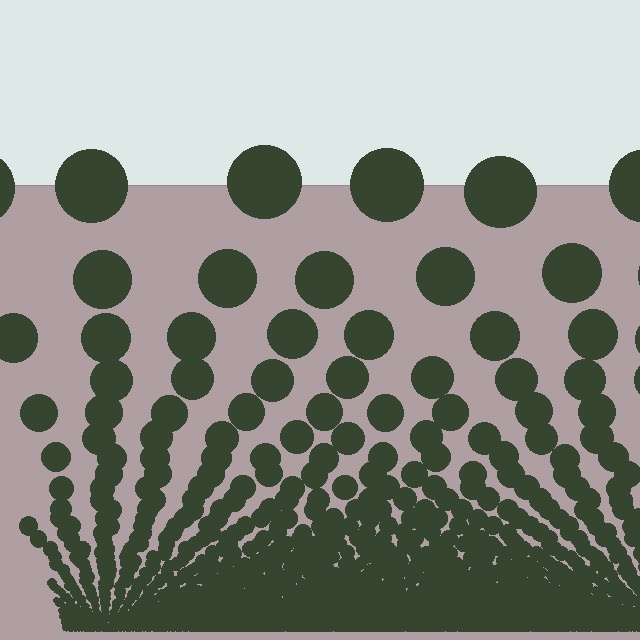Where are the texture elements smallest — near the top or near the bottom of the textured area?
Near the bottom.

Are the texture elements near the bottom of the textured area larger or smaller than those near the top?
Smaller. The gradient is inverted — elements near the bottom are smaller and denser.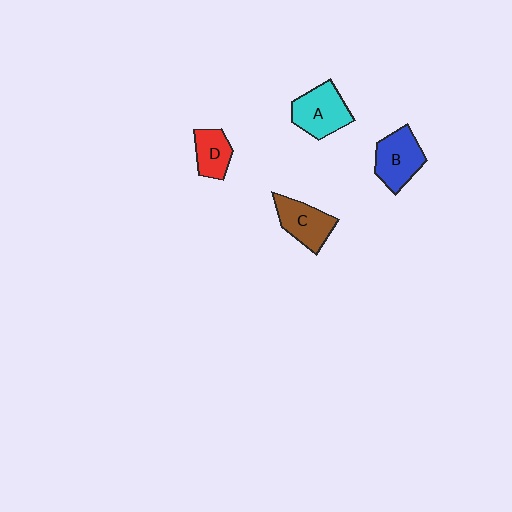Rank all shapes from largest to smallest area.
From largest to smallest: A (cyan), B (blue), C (brown), D (red).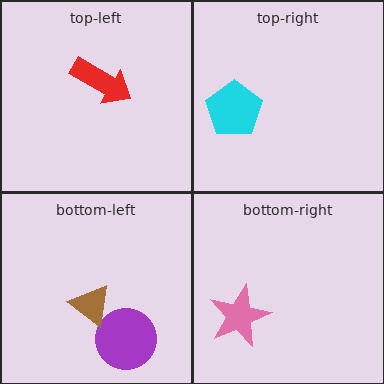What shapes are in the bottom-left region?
The purple circle, the brown triangle.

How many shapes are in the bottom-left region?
2.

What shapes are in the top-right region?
The cyan pentagon.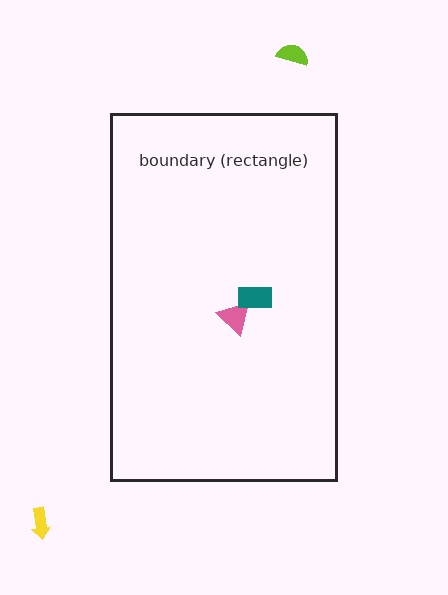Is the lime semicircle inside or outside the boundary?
Outside.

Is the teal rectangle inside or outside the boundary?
Inside.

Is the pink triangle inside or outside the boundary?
Inside.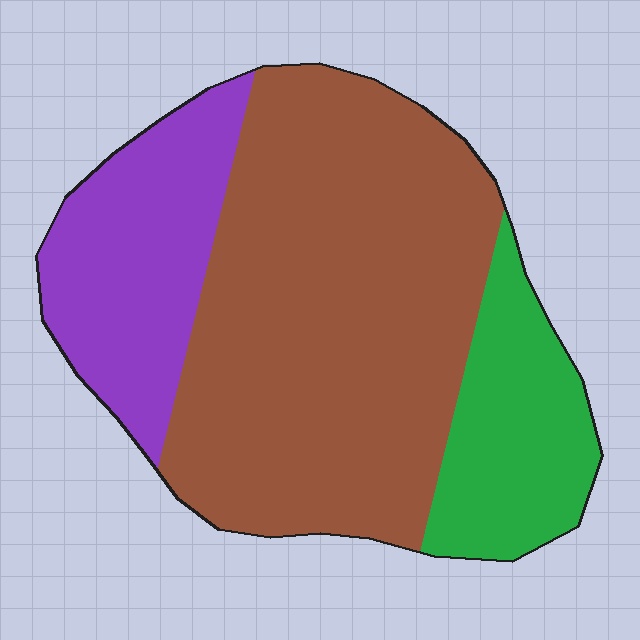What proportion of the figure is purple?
Purple takes up about one fifth (1/5) of the figure.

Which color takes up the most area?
Brown, at roughly 60%.